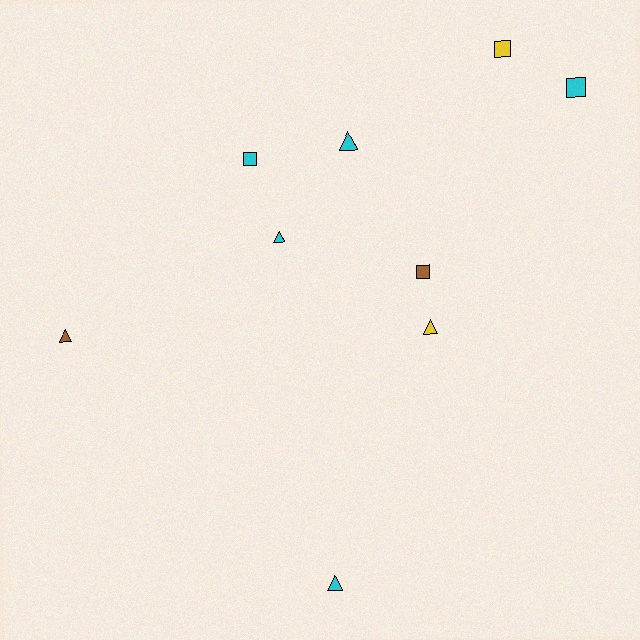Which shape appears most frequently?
Triangle, with 5 objects.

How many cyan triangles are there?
There are 3 cyan triangles.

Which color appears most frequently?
Cyan, with 5 objects.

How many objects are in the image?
There are 9 objects.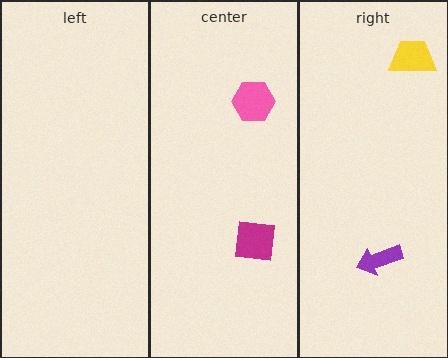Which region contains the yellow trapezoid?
The right region.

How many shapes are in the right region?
2.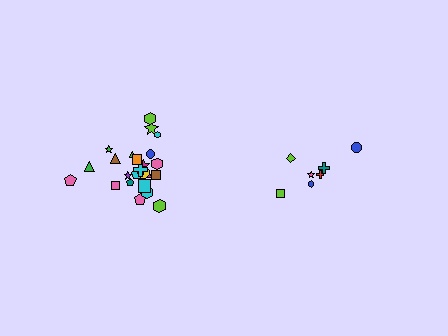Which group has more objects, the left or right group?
The left group.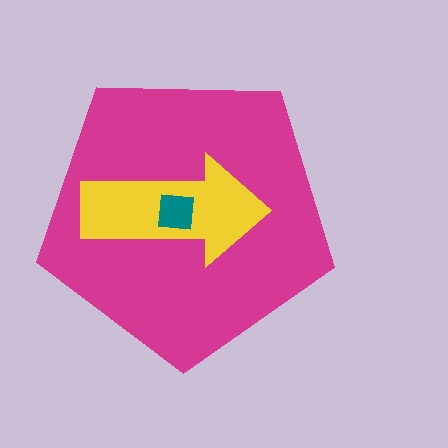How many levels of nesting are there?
3.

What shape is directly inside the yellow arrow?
The teal square.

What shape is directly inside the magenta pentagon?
The yellow arrow.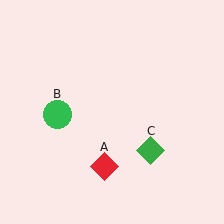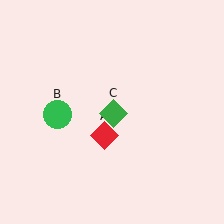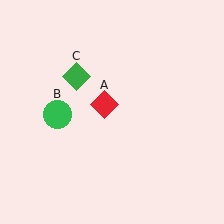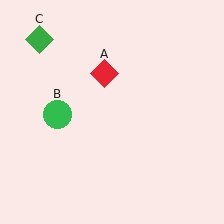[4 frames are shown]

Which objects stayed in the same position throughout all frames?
Green circle (object B) remained stationary.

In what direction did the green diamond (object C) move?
The green diamond (object C) moved up and to the left.